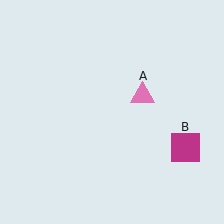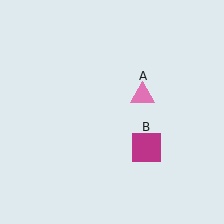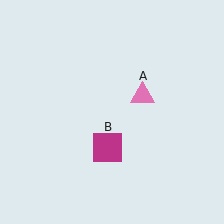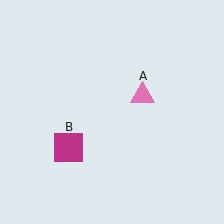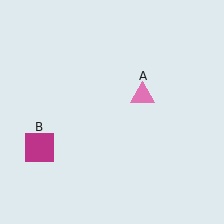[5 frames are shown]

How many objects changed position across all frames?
1 object changed position: magenta square (object B).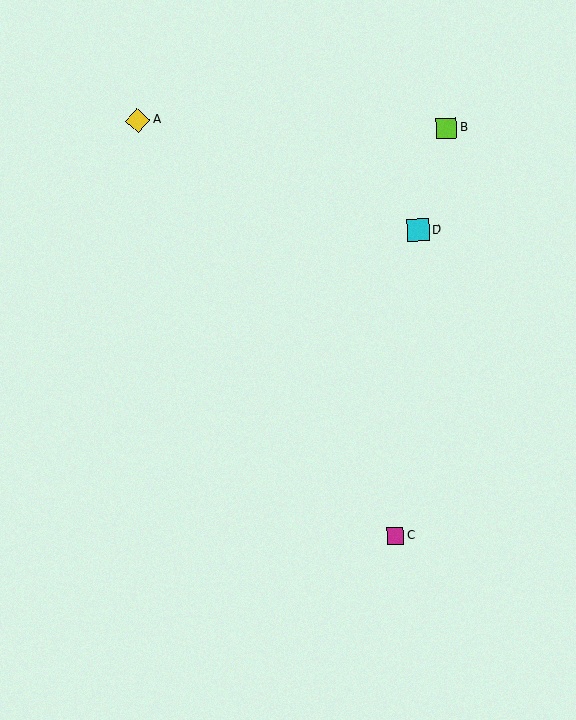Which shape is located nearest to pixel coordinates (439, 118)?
The lime square (labeled B) at (446, 128) is nearest to that location.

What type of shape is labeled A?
Shape A is a yellow diamond.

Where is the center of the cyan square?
The center of the cyan square is at (418, 230).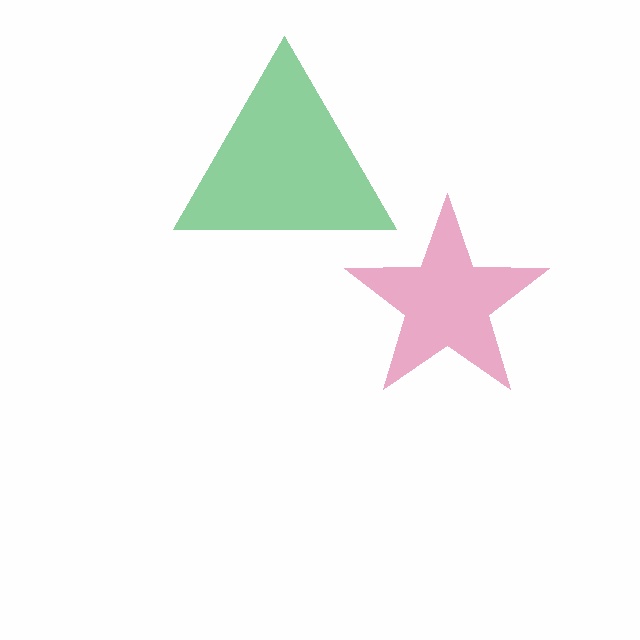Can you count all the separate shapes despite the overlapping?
Yes, there are 2 separate shapes.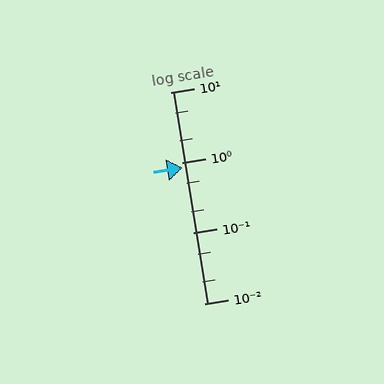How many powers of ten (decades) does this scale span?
The scale spans 3 decades, from 0.01 to 10.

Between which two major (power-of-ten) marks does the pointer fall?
The pointer is between 0.1 and 1.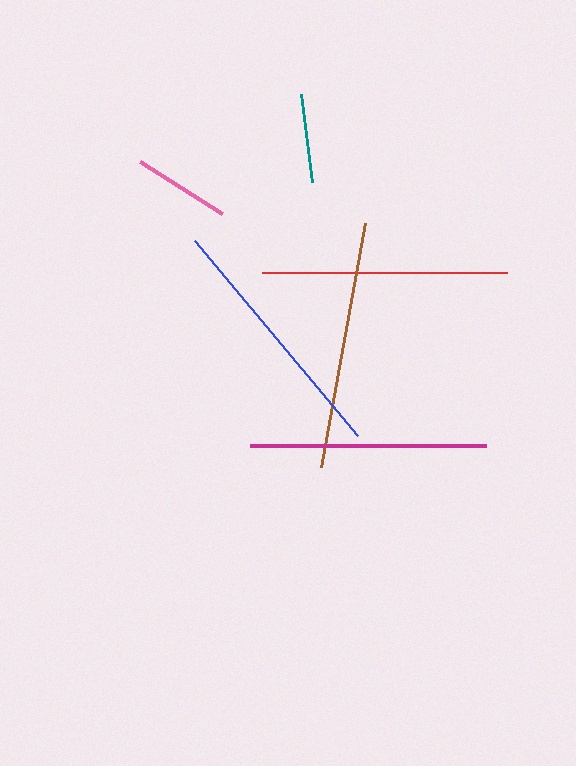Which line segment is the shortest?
The teal line is the shortest at approximately 88 pixels.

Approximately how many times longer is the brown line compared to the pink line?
The brown line is approximately 2.6 times the length of the pink line.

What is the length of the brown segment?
The brown segment is approximately 248 pixels long.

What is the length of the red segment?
The red segment is approximately 245 pixels long.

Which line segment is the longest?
The blue line is the longest at approximately 254 pixels.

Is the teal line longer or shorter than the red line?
The red line is longer than the teal line.